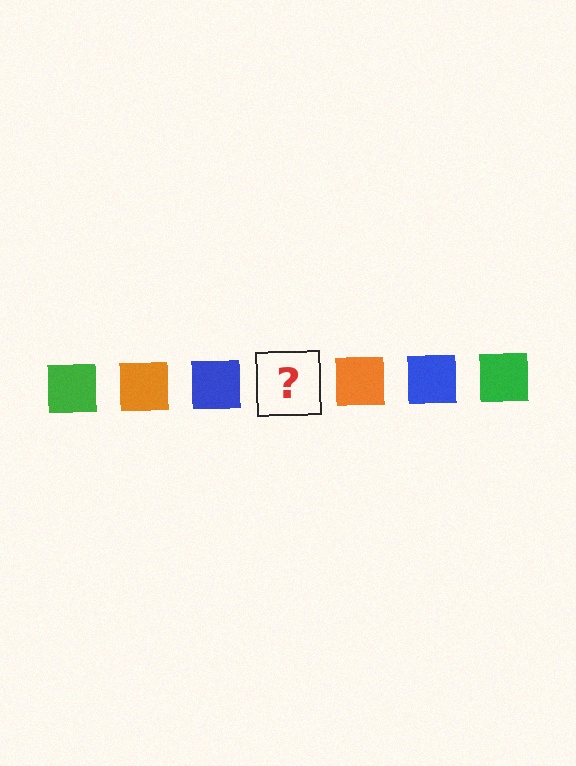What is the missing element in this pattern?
The missing element is a green square.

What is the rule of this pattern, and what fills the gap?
The rule is that the pattern cycles through green, orange, blue squares. The gap should be filled with a green square.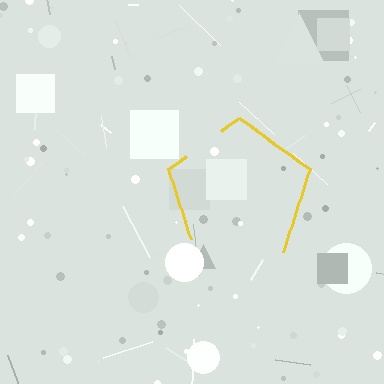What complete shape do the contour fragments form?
The contour fragments form a pentagon.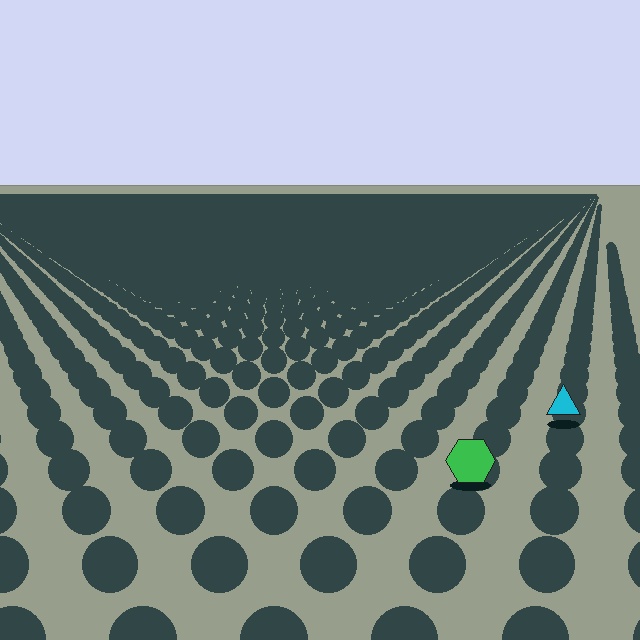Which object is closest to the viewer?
The green hexagon is closest. The texture marks near it are larger and more spread out.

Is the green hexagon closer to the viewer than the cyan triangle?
Yes. The green hexagon is closer — you can tell from the texture gradient: the ground texture is coarser near it.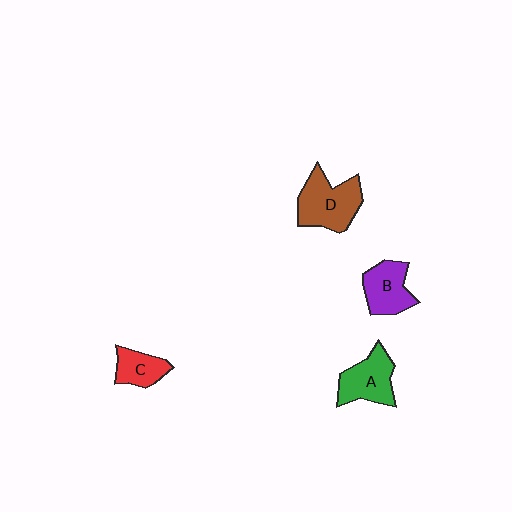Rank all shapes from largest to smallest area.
From largest to smallest: D (brown), A (green), B (purple), C (red).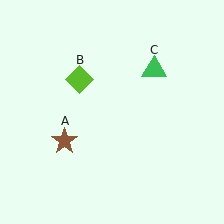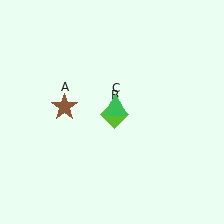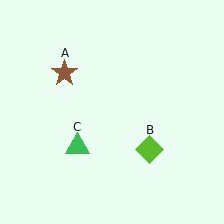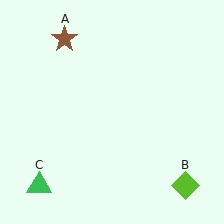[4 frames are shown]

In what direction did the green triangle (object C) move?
The green triangle (object C) moved down and to the left.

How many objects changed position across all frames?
3 objects changed position: brown star (object A), lime diamond (object B), green triangle (object C).